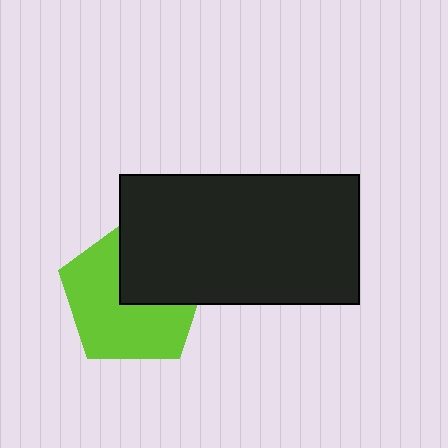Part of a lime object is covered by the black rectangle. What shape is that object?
It is a pentagon.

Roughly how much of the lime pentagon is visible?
About half of it is visible (roughly 62%).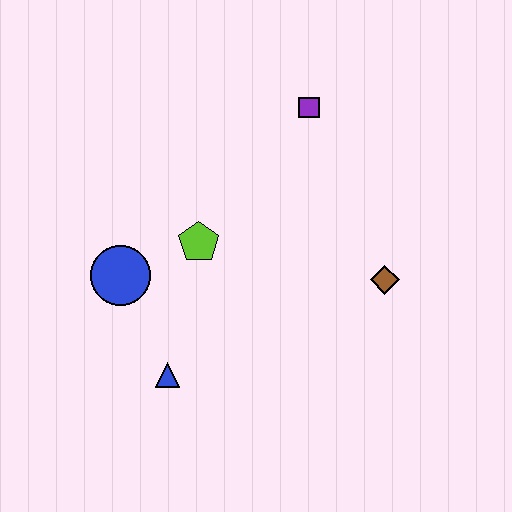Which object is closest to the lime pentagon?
The blue circle is closest to the lime pentagon.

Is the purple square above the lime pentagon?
Yes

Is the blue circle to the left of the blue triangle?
Yes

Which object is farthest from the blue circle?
The brown diamond is farthest from the blue circle.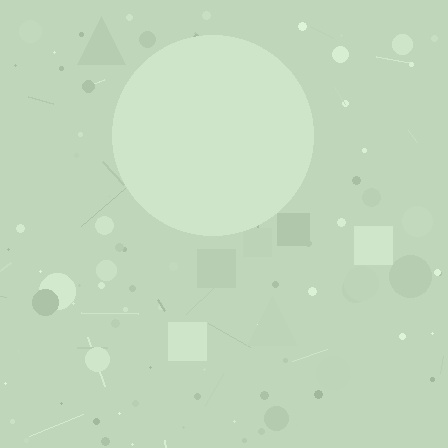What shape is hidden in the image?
A circle is hidden in the image.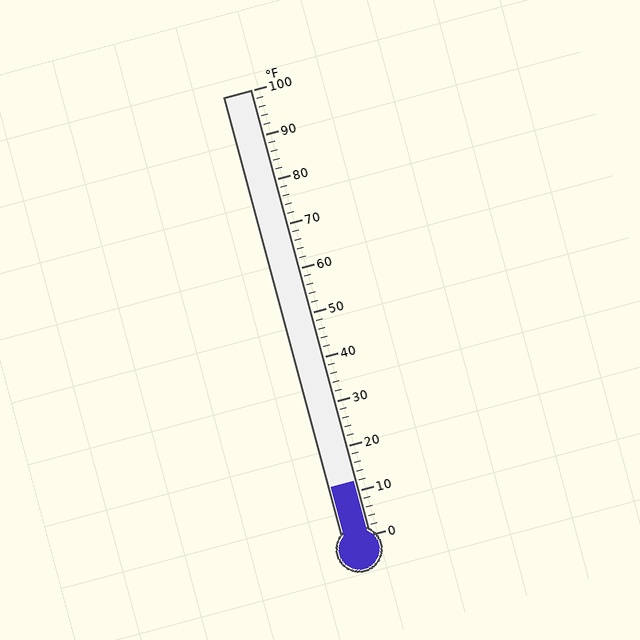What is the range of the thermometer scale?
The thermometer scale ranges from 0°F to 100°F.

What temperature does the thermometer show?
The thermometer shows approximately 12°F.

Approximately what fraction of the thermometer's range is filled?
The thermometer is filled to approximately 10% of its range.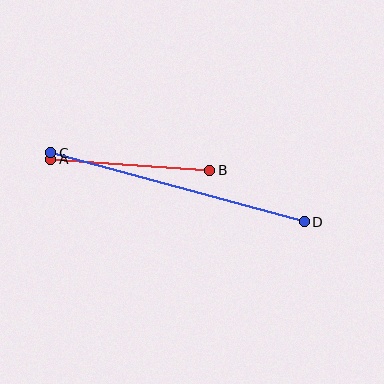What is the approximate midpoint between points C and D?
The midpoint is at approximately (177, 187) pixels.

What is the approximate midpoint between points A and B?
The midpoint is at approximately (130, 165) pixels.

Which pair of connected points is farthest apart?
Points C and D are farthest apart.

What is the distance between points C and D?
The distance is approximately 262 pixels.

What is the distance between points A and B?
The distance is approximately 160 pixels.